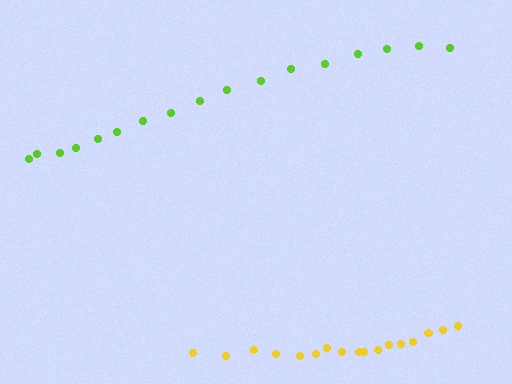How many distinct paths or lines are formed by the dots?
There are 2 distinct paths.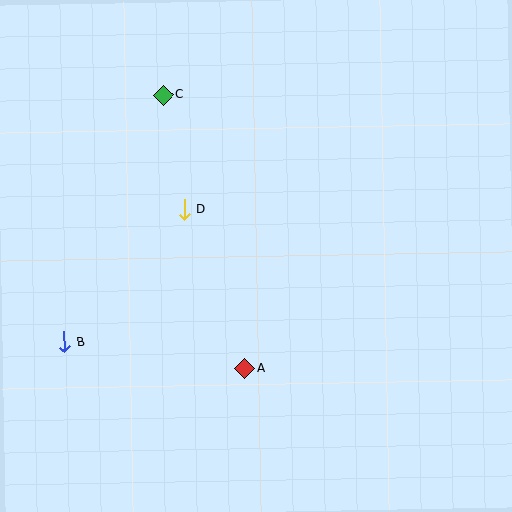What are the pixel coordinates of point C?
Point C is at (163, 95).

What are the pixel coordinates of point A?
Point A is at (245, 368).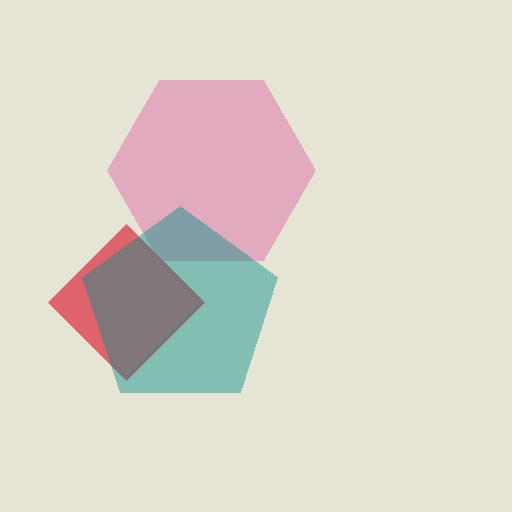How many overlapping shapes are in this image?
There are 3 overlapping shapes in the image.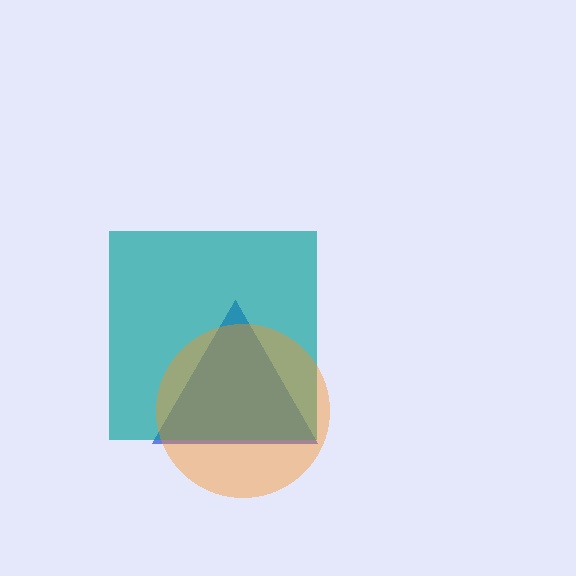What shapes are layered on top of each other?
The layered shapes are: a blue triangle, a teal square, an orange circle.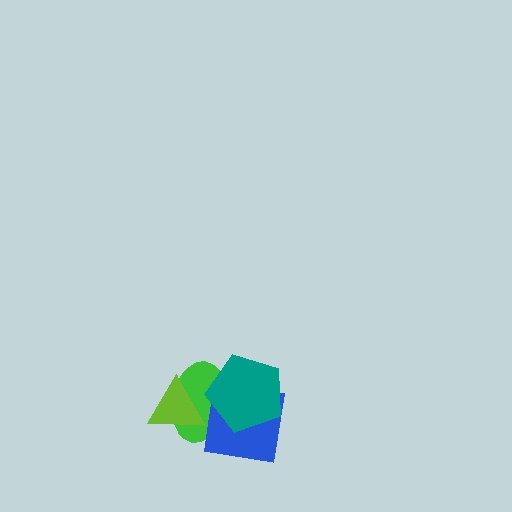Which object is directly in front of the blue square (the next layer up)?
The teal pentagon is directly in front of the blue square.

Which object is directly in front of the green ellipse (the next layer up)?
The blue square is directly in front of the green ellipse.